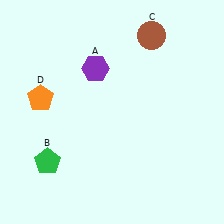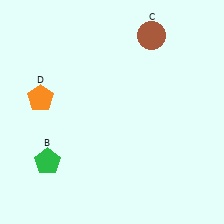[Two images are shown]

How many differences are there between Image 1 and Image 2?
There is 1 difference between the two images.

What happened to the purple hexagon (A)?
The purple hexagon (A) was removed in Image 2. It was in the top-left area of Image 1.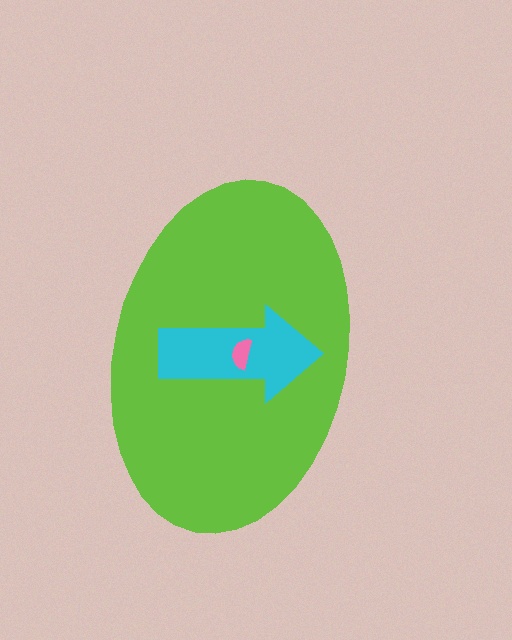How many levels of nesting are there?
3.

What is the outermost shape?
The lime ellipse.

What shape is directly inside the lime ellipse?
The cyan arrow.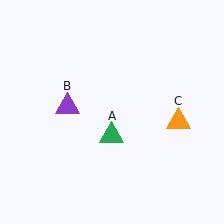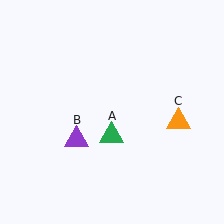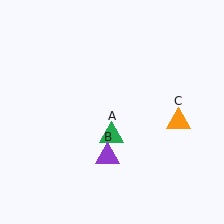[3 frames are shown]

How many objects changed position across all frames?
1 object changed position: purple triangle (object B).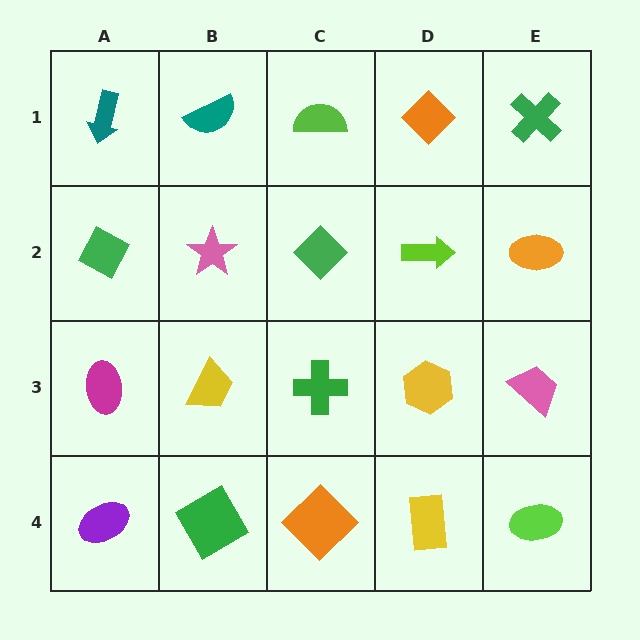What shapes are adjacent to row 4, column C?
A green cross (row 3, column C), a green diamond (row 4, column B), a yellow rectangle (row 4, column D).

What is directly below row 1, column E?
An orange ellipse.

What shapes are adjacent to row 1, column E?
An orange ellipse (row 2, column E), an orange diamond (row 1, column D).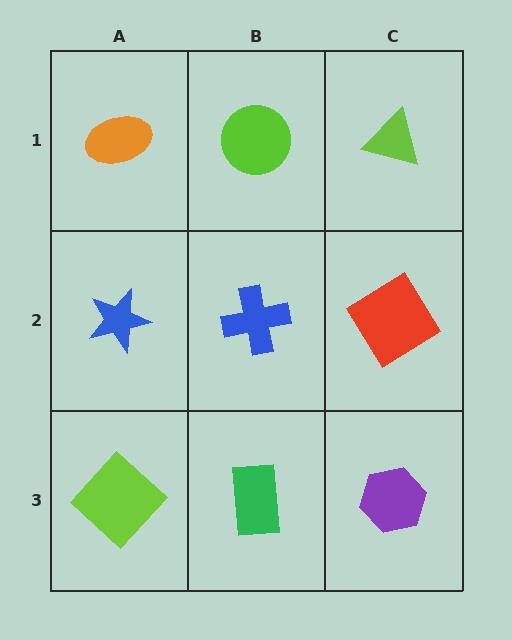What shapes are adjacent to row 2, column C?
A lime triangle (row 1, column C), a purple hexagon (row 3, column C), a blue cross (row 2, column B).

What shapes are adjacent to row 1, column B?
A blue cross (row 2, column B), an orange ellipse (row 1, column A), a lime triangle (row 1, column C).